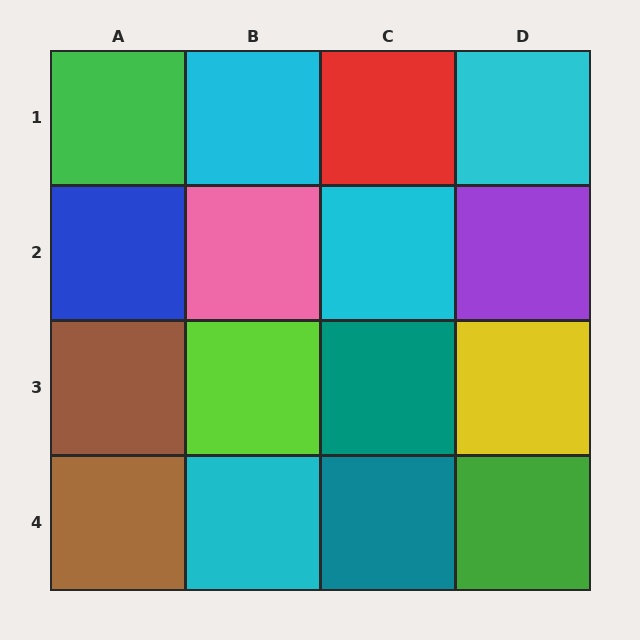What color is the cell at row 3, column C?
Teal.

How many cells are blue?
1 cell is blue.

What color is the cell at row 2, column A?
Blue.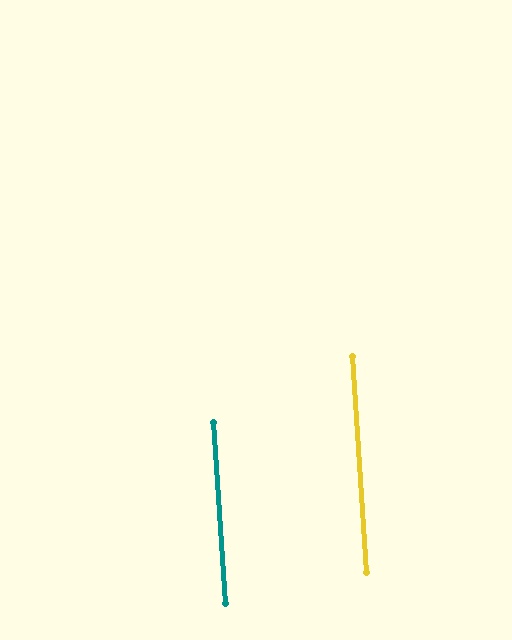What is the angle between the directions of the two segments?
Approximately 0 degrees.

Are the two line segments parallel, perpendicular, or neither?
Parallel — their directions differ by only 0.1°.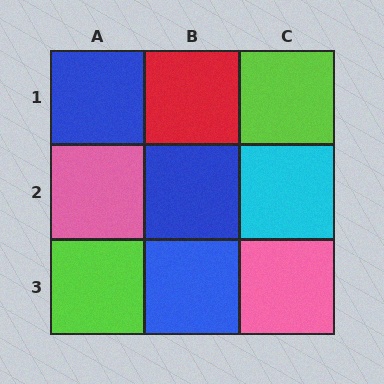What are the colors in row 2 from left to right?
Pink, blue, cyan.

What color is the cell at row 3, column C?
Pink.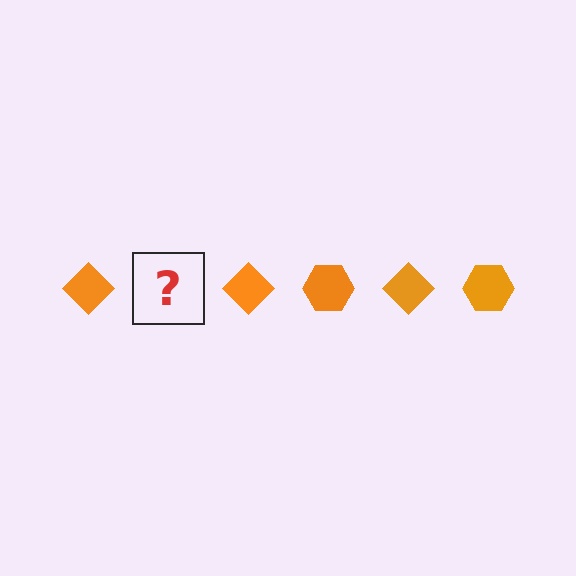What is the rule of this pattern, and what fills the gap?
The rule is that the pattern cycles through diamond, hexagon shapes in orange. The gap should be filled with an orange hexagon.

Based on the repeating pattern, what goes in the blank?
The blank should be an orange hexagon.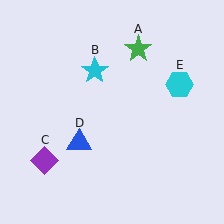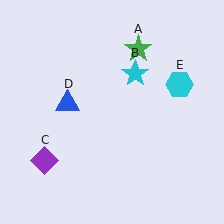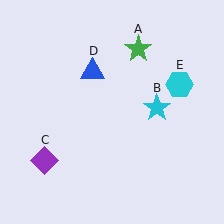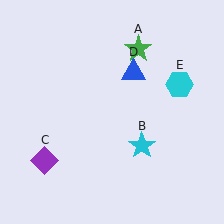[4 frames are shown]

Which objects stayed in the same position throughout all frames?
Green star (object A) and purple diamond (object C) and cyan hexagon (object E) remained stationary.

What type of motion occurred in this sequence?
The cyan star (object B), blue triangle (object D) rotated clockwise around the center of the scene.